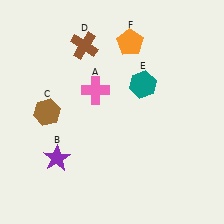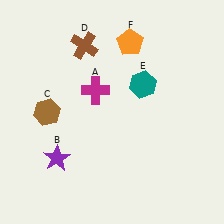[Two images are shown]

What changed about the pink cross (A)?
In Image 1, A is pink. In Image 2, it changed to magenta.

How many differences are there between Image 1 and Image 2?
There is 1 difference between the two images.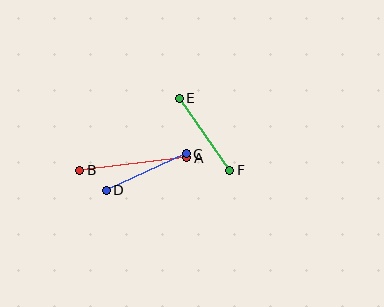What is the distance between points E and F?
The distance is approximately 88 pixels.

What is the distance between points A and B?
The distance is approximately 108 pixels.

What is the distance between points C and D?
The distance is approximately 88 pixels.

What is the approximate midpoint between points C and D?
The midpoint is at approximately (146, 172) pixels.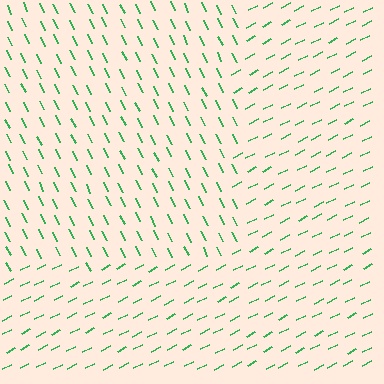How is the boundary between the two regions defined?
The boundary is defined purely by a change in line orientation (approximately 89 degrees difference). All lines are the same color and thickness.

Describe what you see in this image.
The image is filled with small green line segments. A rectangle region in the image has lines oriented differently from the surrounding lines, creating a visible texture boundary.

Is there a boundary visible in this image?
Yes, there is a texture boundary formed by a change in line orientation.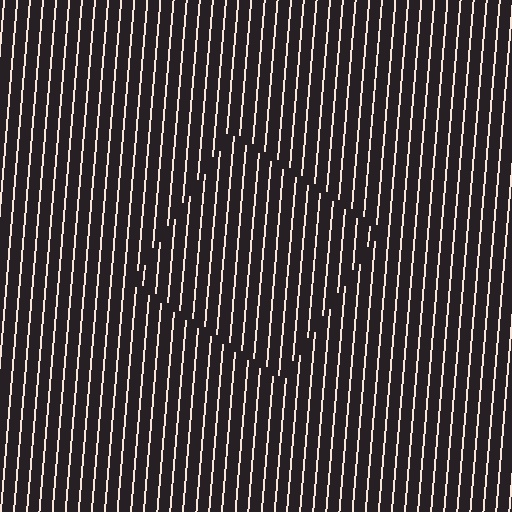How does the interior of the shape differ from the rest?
The interior of the shape contains the same grating, shifted by half a period — the contour is defined by the phase discontinuity where line-ends from the inner and outer gratings abut.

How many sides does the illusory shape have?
4 sides — the line-ends trace a square.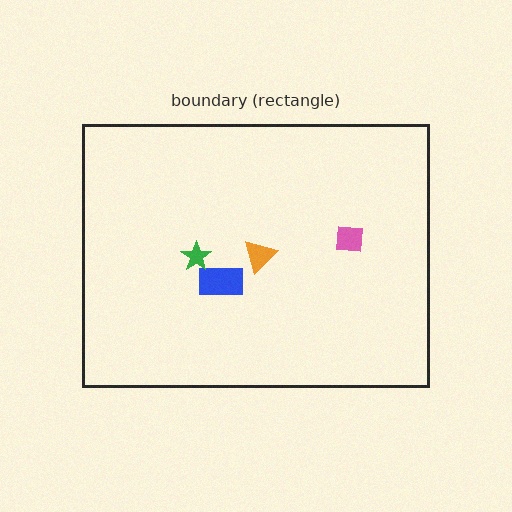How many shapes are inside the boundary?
4 inside, 0 outside.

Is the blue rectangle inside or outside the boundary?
Inside.